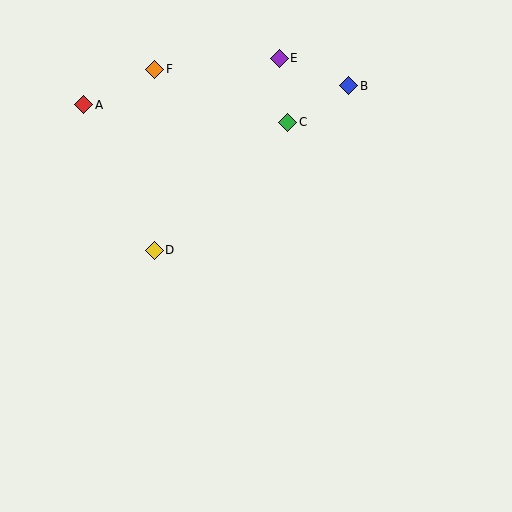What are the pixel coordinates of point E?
Point E is at (279, 58).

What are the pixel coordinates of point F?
Point F is at (155, 69).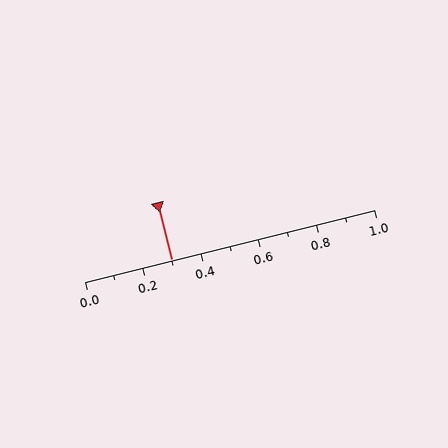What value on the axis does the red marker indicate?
The marker indicates approximately 0.3.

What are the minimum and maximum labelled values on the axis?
The axis runs from 0.0 to 1.0.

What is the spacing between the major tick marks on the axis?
The major ticks are spaced 0.2 apart.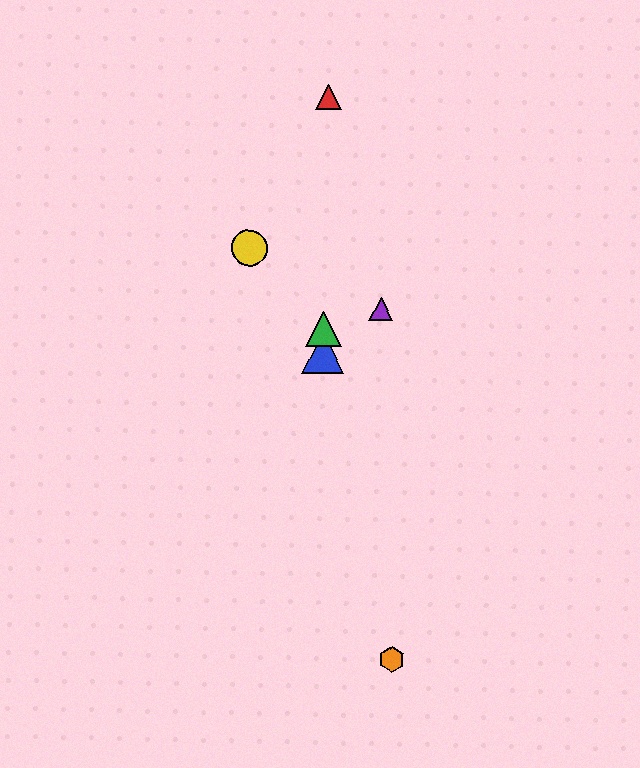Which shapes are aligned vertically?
The red triangle, the blue triangle, the green triangle are aligned vertically.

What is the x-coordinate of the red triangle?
The red triangle is at x≈328.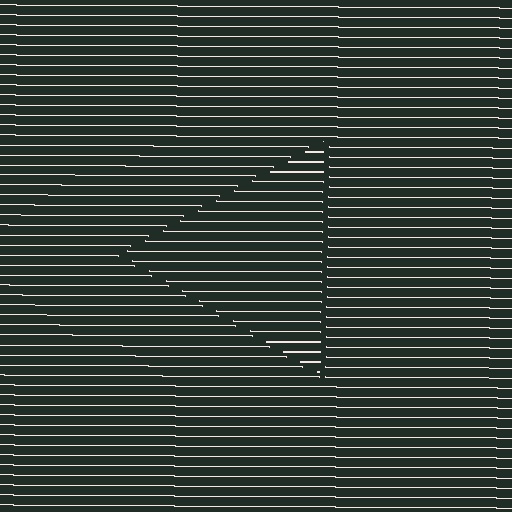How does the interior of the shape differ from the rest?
The interior of the shape contains the same grating, shifted by half a period — the contour is defined by the phase discontinuity where line-ends from the inner and outer gratings abut.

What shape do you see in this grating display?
An illusory triangle. The interior of the shape contains the same grating, shifted by half a period — the contour is defined by the phase discontinuity where line-ends from the inner and outer gratings abut.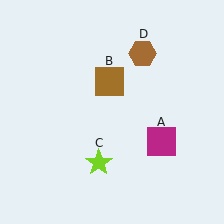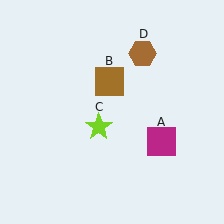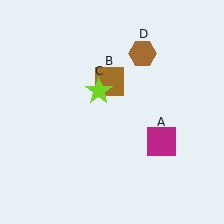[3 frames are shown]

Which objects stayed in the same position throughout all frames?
Magenta square (object A) and brown square (object B) and brown hexagon (object D) remained stationary.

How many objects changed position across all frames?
1 object changed position: lime star (object C).